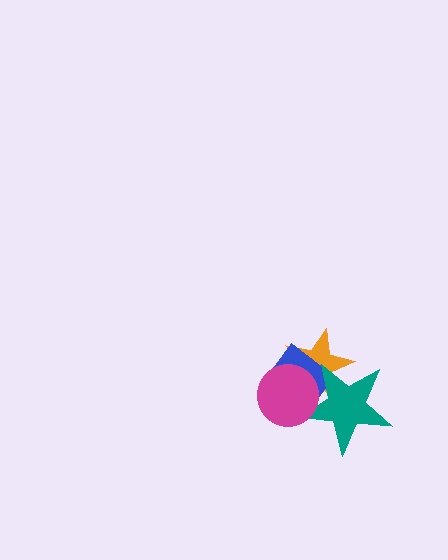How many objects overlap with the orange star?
3 objects overlap with the orange star.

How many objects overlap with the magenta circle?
3 objects overlap with the magenta circle.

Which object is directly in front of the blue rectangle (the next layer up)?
The teal star is directly in front of the blue rectangle.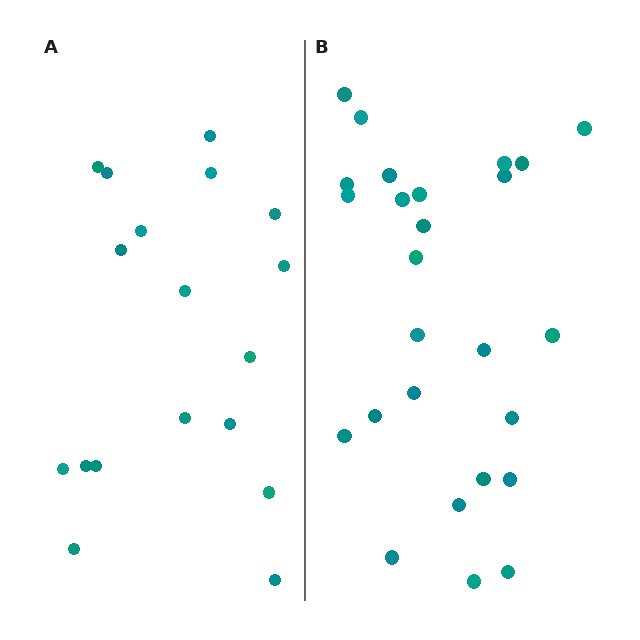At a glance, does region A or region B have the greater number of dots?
Region B (the right region) has more dots.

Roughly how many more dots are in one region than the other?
Region B has roughly 8 or so more dots than region A.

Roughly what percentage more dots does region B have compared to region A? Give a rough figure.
About 45% more.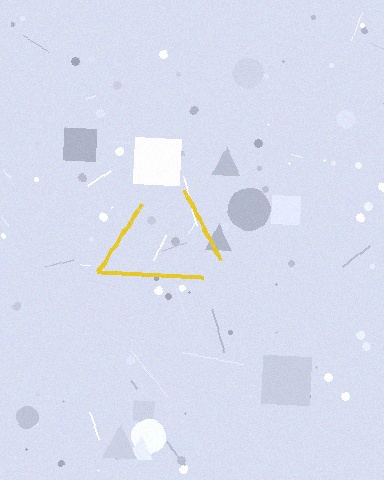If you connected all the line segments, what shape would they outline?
They would outline a triangle.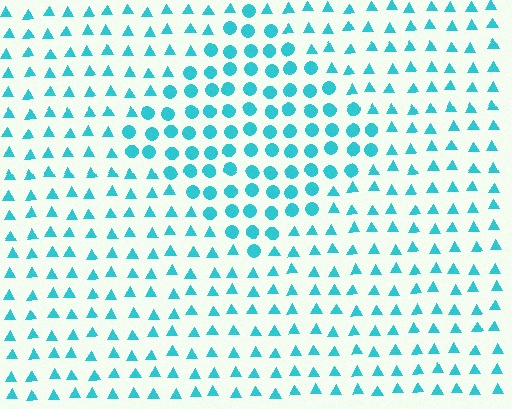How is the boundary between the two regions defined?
The boundary is defined by a change in element shape: circles inside vs. triangles outside. All elements share the same color and spacing.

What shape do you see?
I see a diamond.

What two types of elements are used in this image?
The image uses circles inside the diamond region and triangles outside it.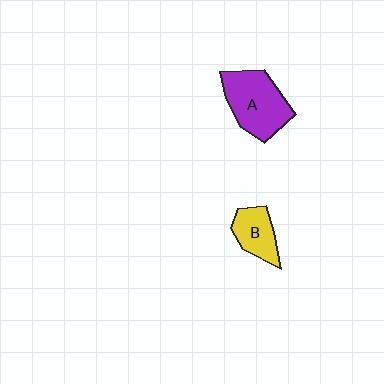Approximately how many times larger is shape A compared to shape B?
Approximately 1.8 times.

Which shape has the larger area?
Shape A (purple).